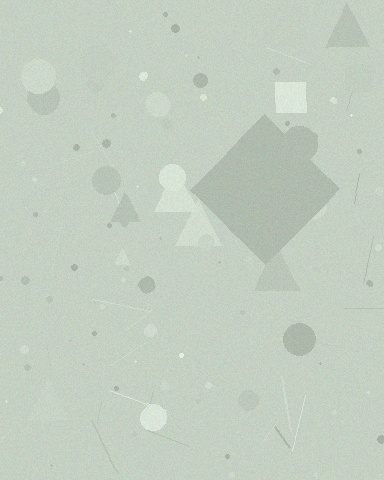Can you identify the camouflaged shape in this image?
The camouflaged shape is a diamond.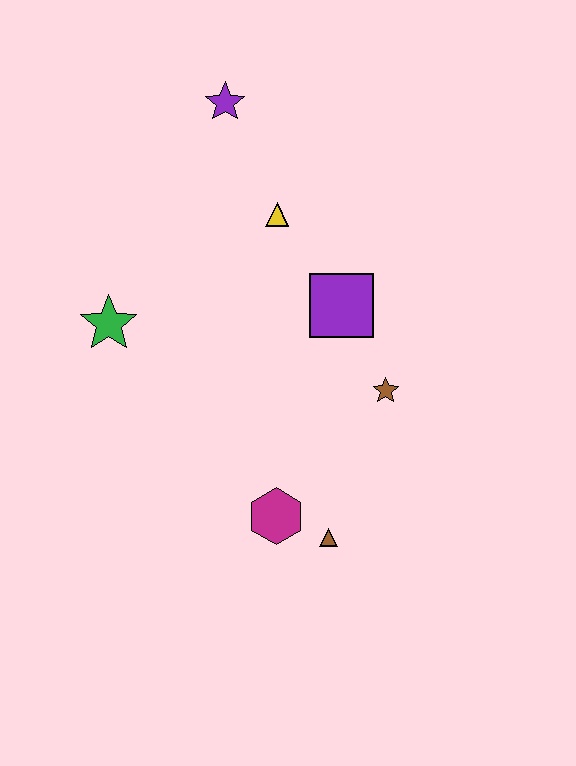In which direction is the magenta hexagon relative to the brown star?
The magenta hexagon is below the brown star.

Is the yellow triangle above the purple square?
Yes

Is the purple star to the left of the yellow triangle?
Yes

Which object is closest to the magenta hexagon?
The brown triangle is closest to the magenta hexagon.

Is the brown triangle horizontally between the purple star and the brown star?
Yes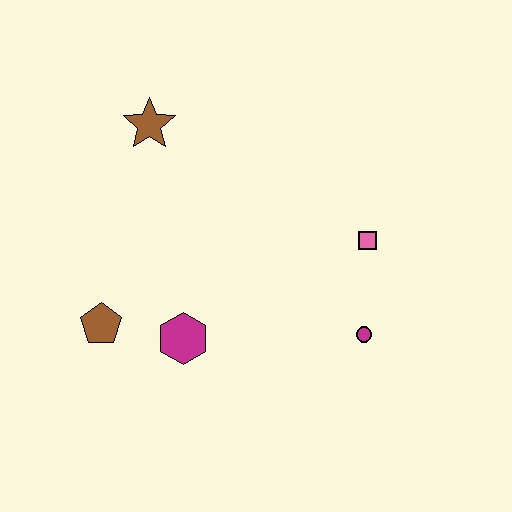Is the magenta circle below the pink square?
Yes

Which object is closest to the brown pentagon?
The magenta hexagon is closest to the brown pentagon.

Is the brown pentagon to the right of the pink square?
No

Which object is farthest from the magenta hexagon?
The brown star is farthest from the magenta hexagon.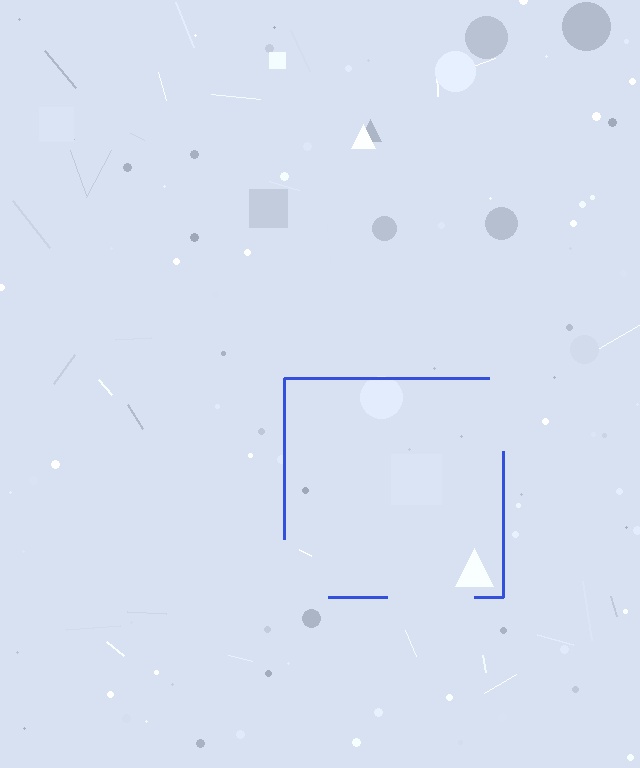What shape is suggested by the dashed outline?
The dashed outline suggests a square.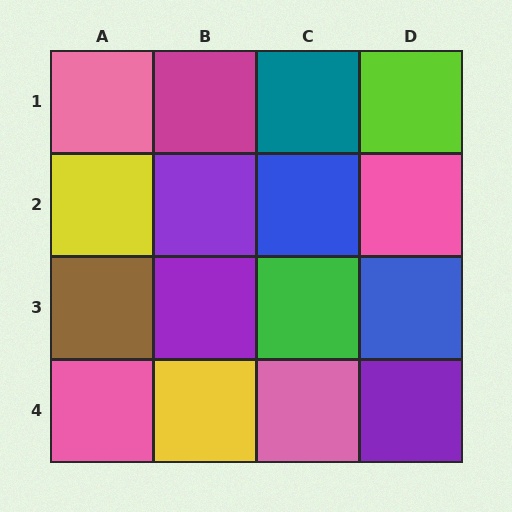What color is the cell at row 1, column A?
Pink.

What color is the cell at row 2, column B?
Purple.